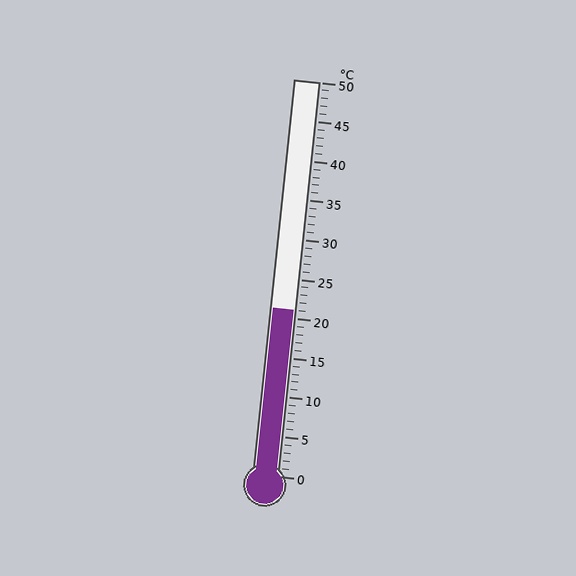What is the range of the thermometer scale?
The thermometer scale ranges from 0°C to 50°C.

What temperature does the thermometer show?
The thermometer shows approximately 21°C.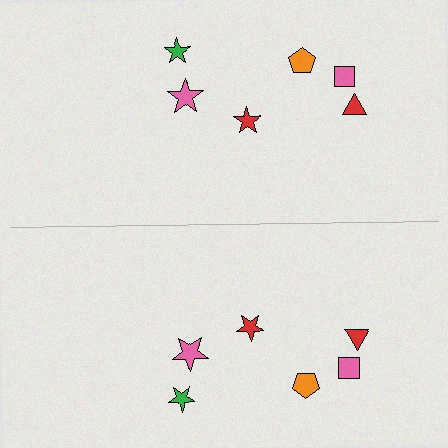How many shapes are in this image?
There are 12 shapes in this image.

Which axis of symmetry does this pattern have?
The pattern has a horizontal axis of symmetry running through the center of the image.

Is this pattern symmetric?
Yes, this pattern has bilateral (reflection) symmetry.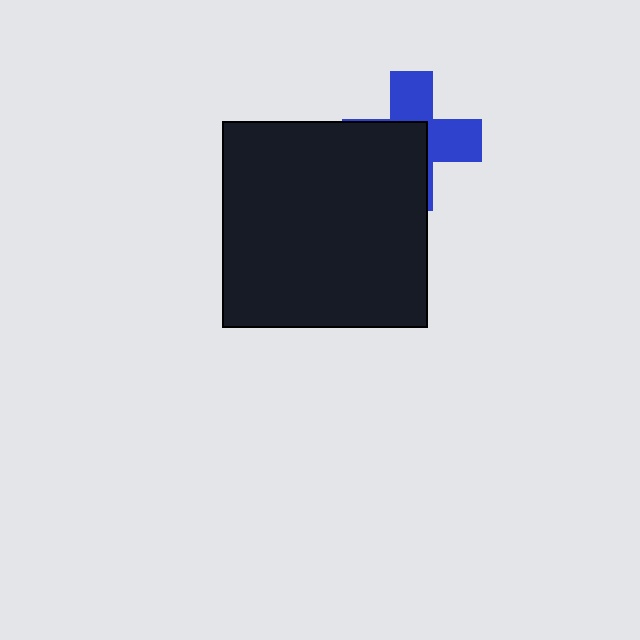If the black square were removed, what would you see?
You would see the complete blue cross.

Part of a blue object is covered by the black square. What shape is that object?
It is a cross.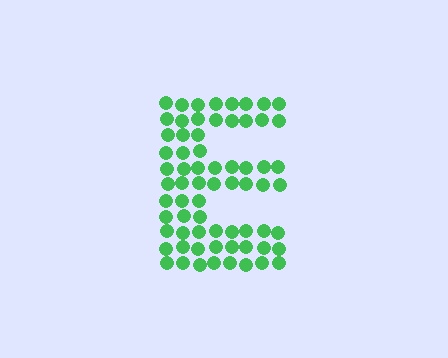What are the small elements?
The small elements are circles.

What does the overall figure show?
The overall figure shows the letter E.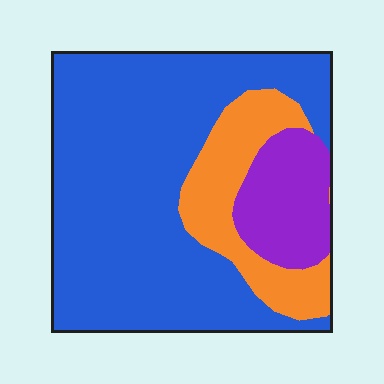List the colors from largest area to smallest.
From largest to smallest: blue, orange, purple.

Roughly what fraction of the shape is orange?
Orange takes up about one sixth (1/6) of the shape.